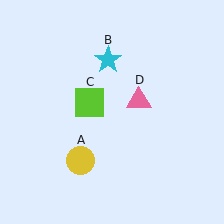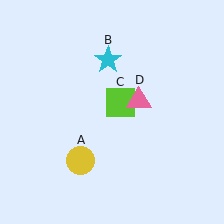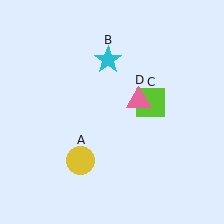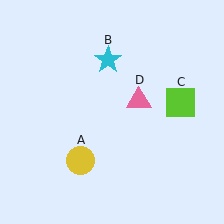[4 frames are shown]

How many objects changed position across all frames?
1 object changed position: lime square (object C).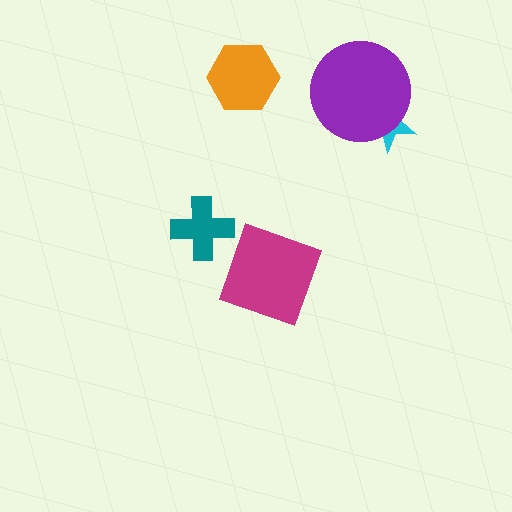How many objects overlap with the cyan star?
1 object overlaps with the cyan star.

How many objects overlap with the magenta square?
0 objects overlap with the magenta square.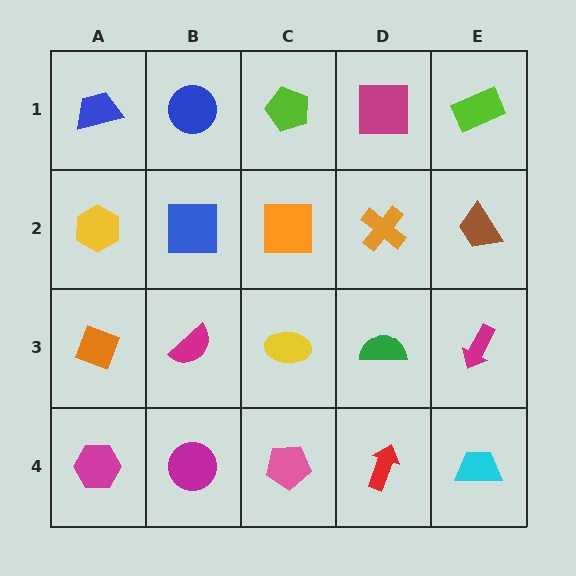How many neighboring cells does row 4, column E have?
2.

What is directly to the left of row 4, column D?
A pink pentagon.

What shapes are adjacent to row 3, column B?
A blue square (row 2, column B), a magenta circle (row 4, column B), an orange diamond (row 3, column A), a yellow ellipse (row 3, column C).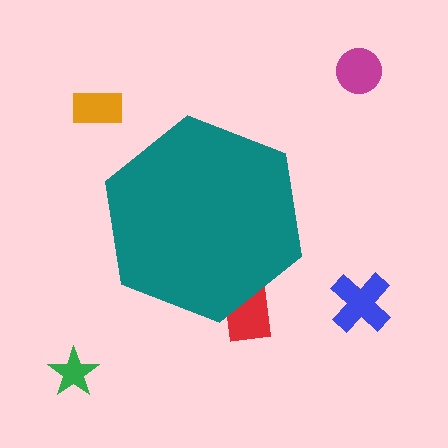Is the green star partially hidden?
No, the green star is fully visible.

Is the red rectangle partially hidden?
Yes, the red rectangle is partially hidden behind the teal hexagon.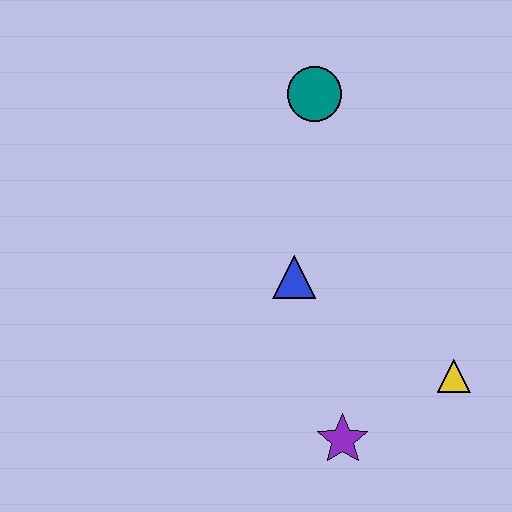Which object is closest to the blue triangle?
The purple star is closest to the blue triangle.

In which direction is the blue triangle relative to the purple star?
The blue triangle is above the purple star.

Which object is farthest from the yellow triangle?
The teal circle is farthest from the yellow triangle.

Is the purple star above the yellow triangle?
No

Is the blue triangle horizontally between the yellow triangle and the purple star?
No